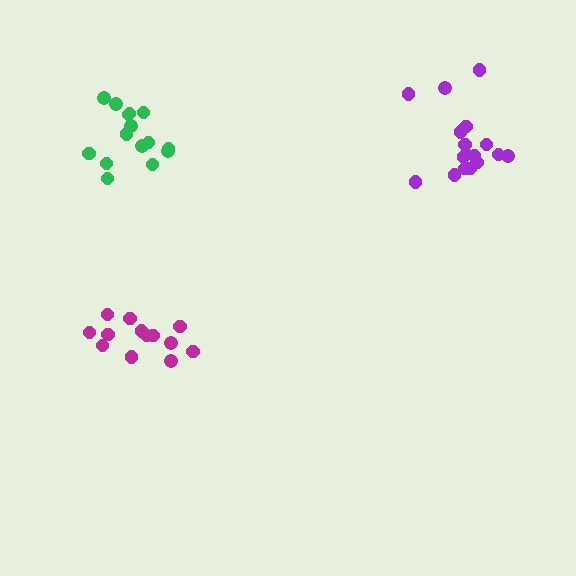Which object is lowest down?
The magenta cluster is bottommost.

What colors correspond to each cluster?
The clusters are colored: purple, magenta, green.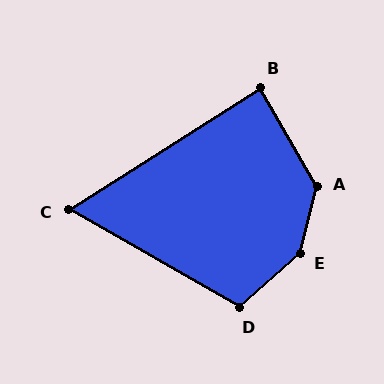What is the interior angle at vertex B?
Approximately 87 degrees (approximately right).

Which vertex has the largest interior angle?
E, at approximately 145 degrees.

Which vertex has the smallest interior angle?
C, at approximately 62 degrees.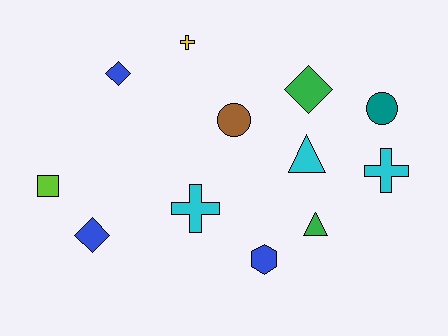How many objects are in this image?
There are 12 objects.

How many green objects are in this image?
There are 2 green objects.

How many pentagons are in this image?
There are no pentagons.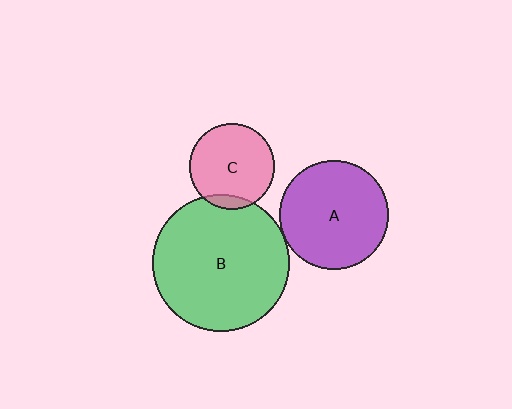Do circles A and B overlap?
Yes.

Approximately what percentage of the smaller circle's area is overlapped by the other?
Approximately 5%.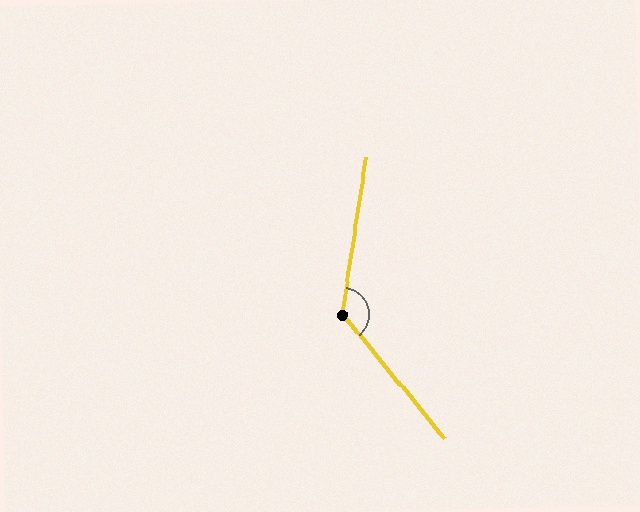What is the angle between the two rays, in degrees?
Approximately 132 degrees.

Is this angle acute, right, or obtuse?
It is obtuse.